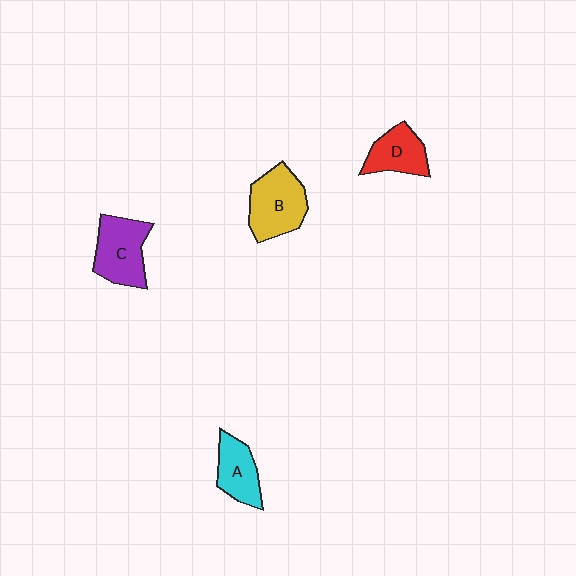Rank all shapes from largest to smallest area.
From largest to smallest: B (yellow), C (purple), D (red), A (cyan).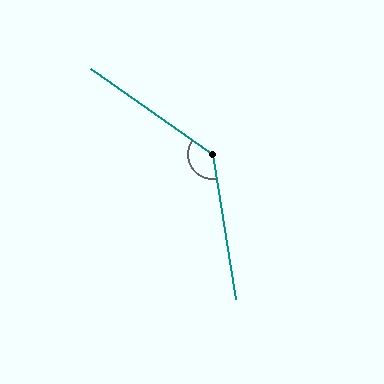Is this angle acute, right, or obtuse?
It is obtuse.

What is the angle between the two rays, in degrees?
Approximately 134 degrees.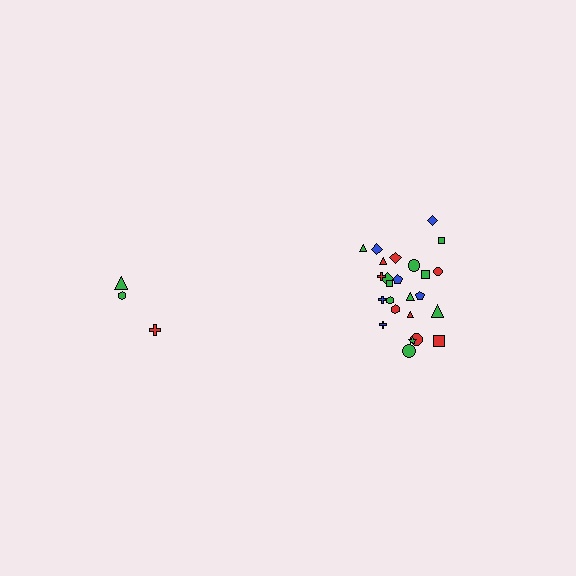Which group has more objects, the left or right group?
The right group.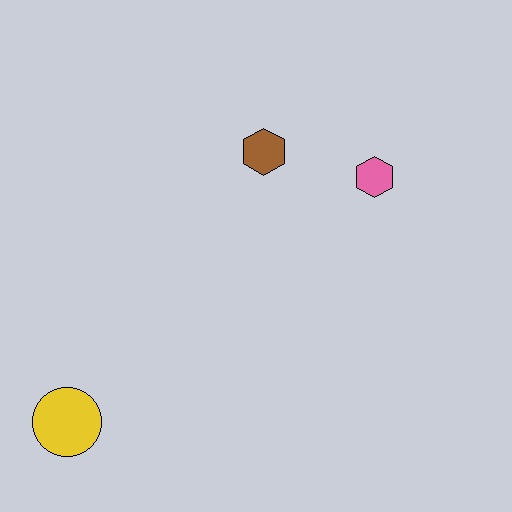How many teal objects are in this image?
There are no teal objects.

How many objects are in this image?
There are 3 objects.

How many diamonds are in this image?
There are no diamonds.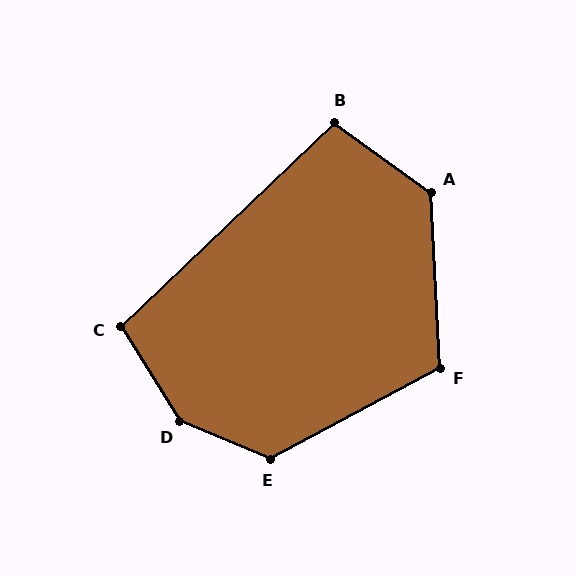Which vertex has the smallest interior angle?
B, at approximately 100 degrees.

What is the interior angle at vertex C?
Approximately 102 degrees (obtuse).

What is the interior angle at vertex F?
Approximately 115 degrees (obtuse).